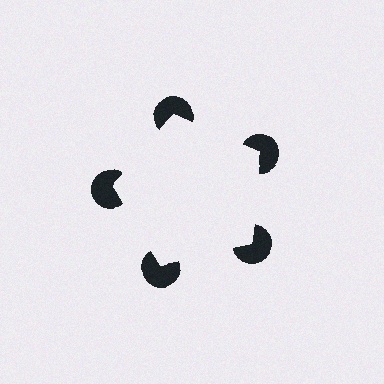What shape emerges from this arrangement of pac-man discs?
An illusory pentagon — its edges are inferred from the aligned wedge cuts in the pac-man discs, not physically drawn.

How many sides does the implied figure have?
5 sides.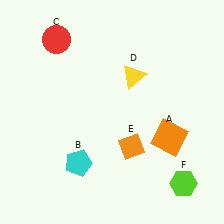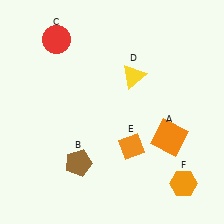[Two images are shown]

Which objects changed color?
B changed from cyan to brown. F changed from lime to orange.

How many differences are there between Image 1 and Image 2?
There are 2 differences between the two images.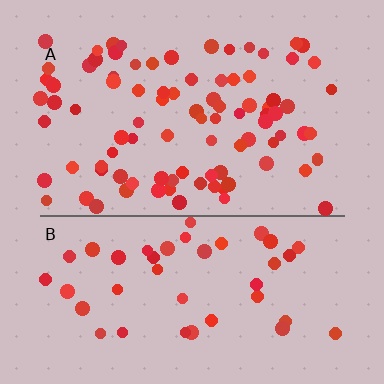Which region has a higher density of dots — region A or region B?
A (the top).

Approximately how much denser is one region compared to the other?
Approximately 2.1× — region A over region B.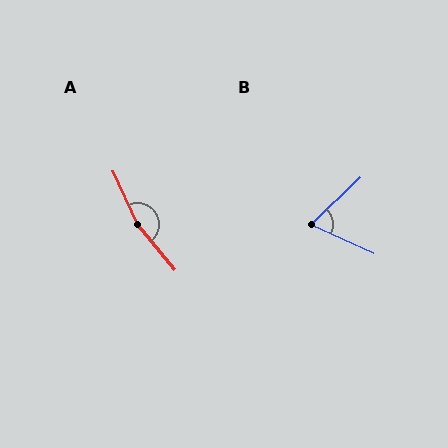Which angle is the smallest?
B, at approximately 69 degrees.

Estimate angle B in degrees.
Approximately 69 degrees.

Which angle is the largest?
A, at approximately 165 degrees.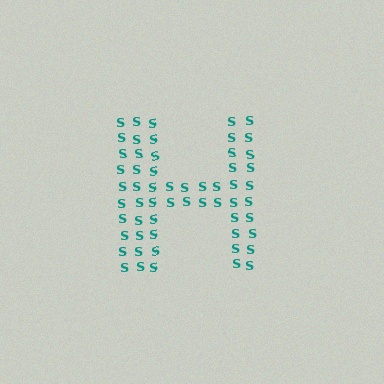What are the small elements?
The small elements are letter S's.